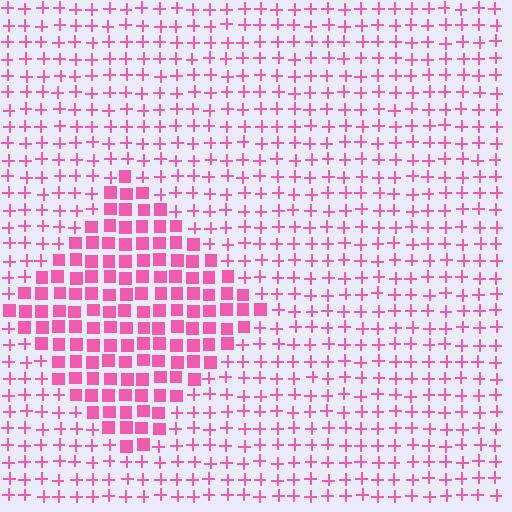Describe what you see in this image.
The image is filled with small pink elements arranged in a uniform grid. A diamond-shaped region contains squares, while the surrounding area contains plus signs. The boundary is defined purely by the change in element shape.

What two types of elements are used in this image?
The image uses squares inside the diamond region and plus signs outside it.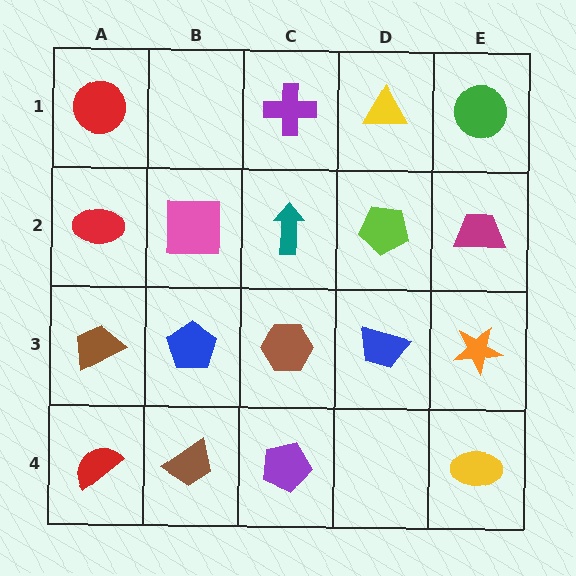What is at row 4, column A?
A red semicircle.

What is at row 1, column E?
A green circle.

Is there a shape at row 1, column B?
No, that cell is empty.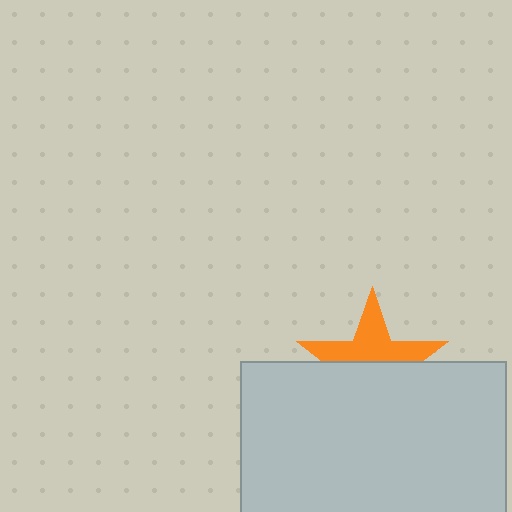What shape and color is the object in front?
The object in front is a light gray rectangle.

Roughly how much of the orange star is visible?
About half of it is visible (roughly 47%).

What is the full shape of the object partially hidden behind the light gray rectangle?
The partially hidden object is an orange star.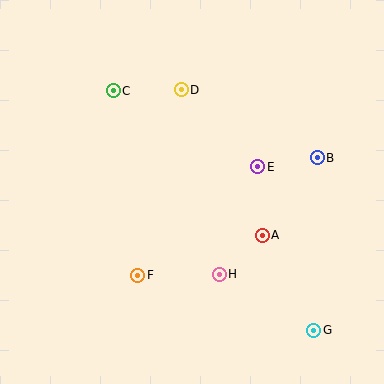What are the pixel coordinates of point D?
Point D is at (181, 90).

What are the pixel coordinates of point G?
Point G is at (314, 330).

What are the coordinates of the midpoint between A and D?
The midpoint between A and D is at (222, 162).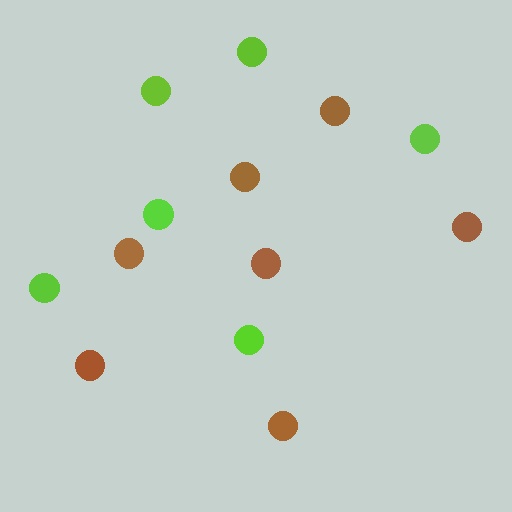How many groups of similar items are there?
There are 2 groups: one group of brown circles (7) and one group of lime circles (6).